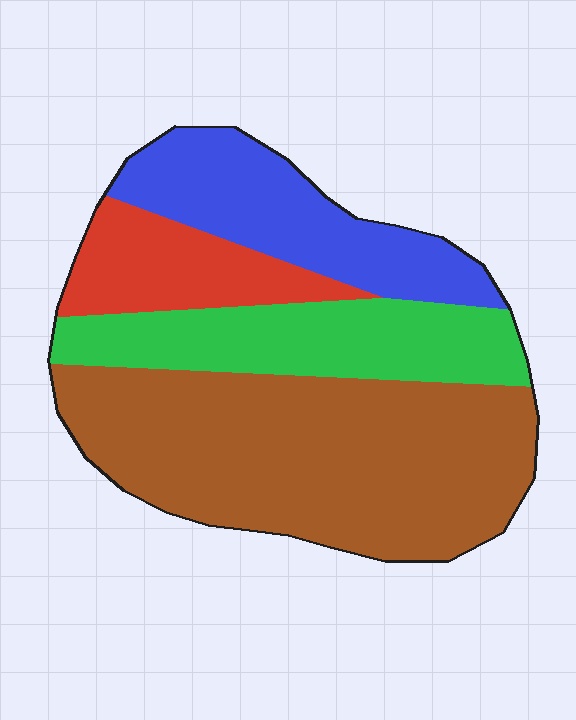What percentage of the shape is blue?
Blue covers roughly 20% of the shape.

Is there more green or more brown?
Brown.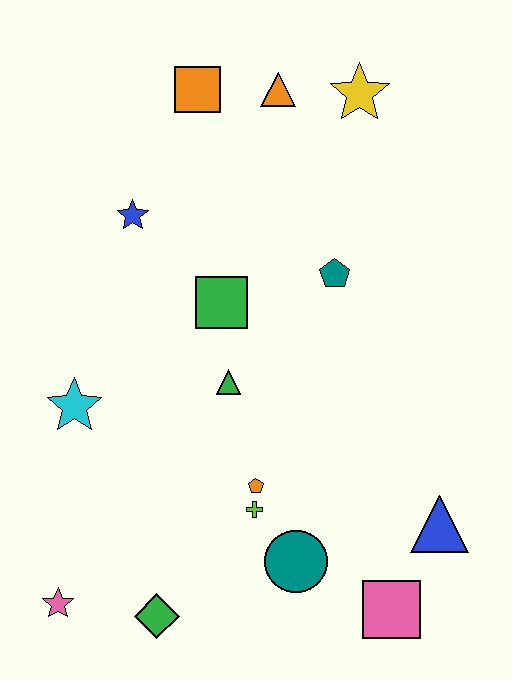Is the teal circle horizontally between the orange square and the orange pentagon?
No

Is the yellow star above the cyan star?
Yes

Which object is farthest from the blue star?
The pink square is farthest from the blue star.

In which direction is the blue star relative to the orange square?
The blue star is below the orange square.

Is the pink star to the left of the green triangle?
Yes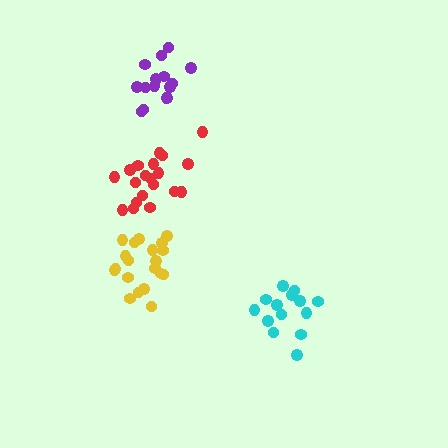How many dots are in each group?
Group 1: 14 dots, Group 2: 20 dots, Group 3: 20 dots, Group 4: 15 dots (69 total).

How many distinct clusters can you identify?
There are 4 distinct clusters.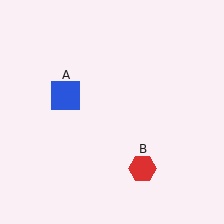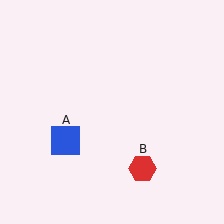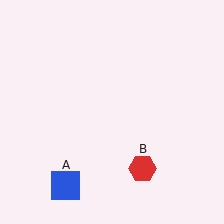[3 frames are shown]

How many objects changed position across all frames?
1 object changed position: blue square (object A).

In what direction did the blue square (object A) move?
The blue square (object A) moved down.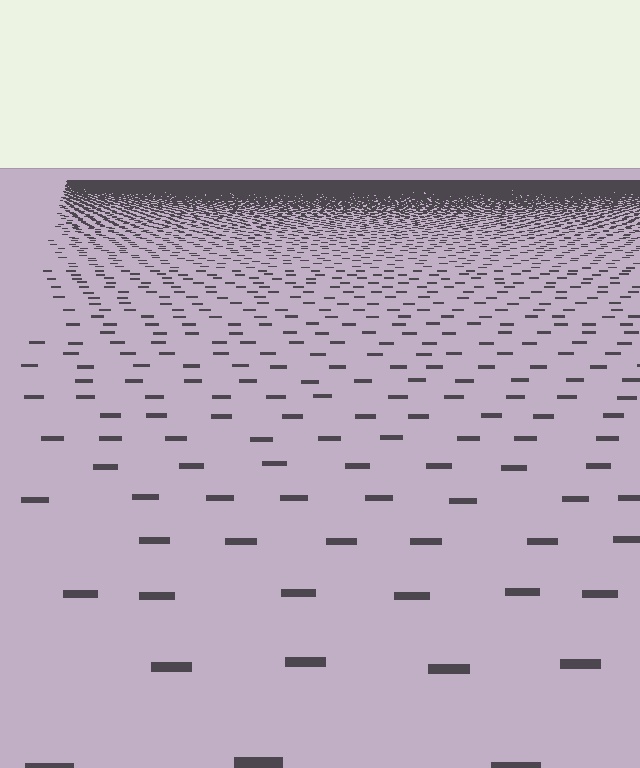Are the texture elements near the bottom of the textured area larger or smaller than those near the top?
Larger. Near the bottom, elements are closer to the viewer and appear at a bigger on-screen size.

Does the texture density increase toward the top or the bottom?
Density increases toward the top.